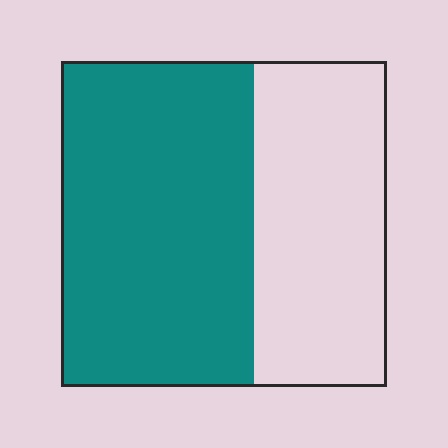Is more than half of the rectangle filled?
Yes.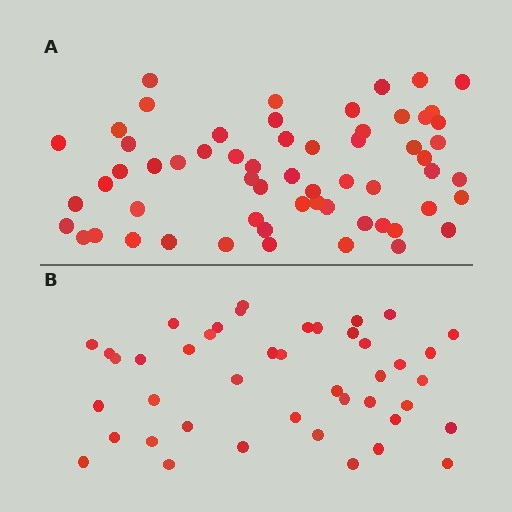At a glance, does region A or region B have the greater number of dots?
Region A (the top region) has more dots.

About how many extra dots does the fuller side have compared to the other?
Region A has approximately 15 more dots than region B.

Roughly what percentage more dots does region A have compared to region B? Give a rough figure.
About 40% more.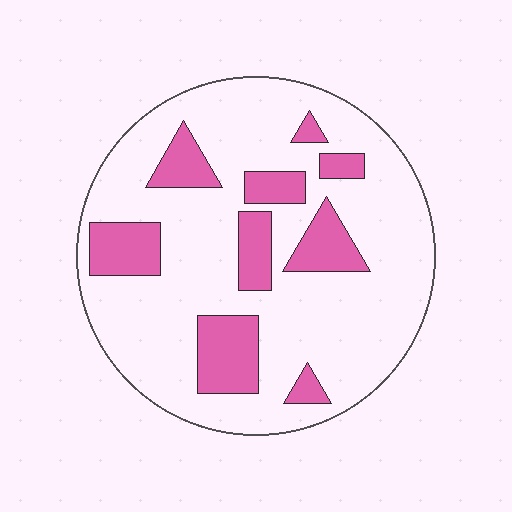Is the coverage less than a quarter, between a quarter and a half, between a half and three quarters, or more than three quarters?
Less than a quarter.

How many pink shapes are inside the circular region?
9.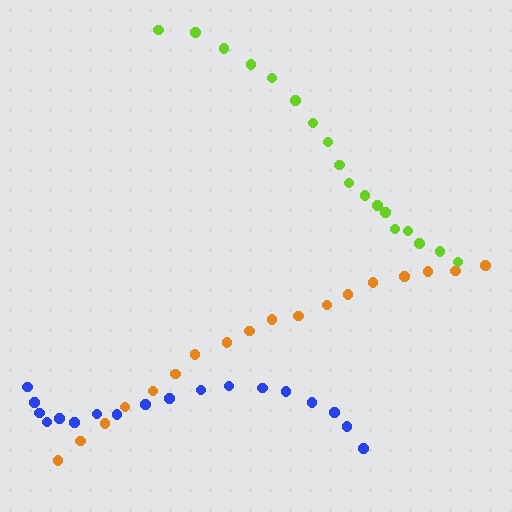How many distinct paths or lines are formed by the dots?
There are 3 distinct paths.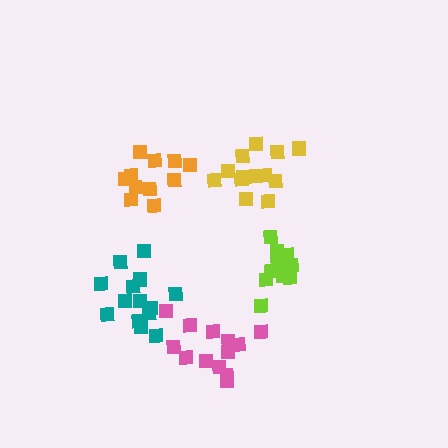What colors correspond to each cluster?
The clusters are colored: lime, yellow, orange, teal, pink.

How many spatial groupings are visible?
There are 5 spatial groupings.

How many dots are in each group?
Group 1: 11 dots, Group 2: 14 dots, Group 3: 11 dots, Group 4: 14 dots, Group 5: 13 dots (63 total).